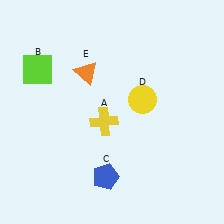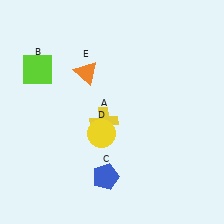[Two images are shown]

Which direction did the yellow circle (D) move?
The yellow circle (D) moved left.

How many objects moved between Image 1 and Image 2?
1 object moved between the two images.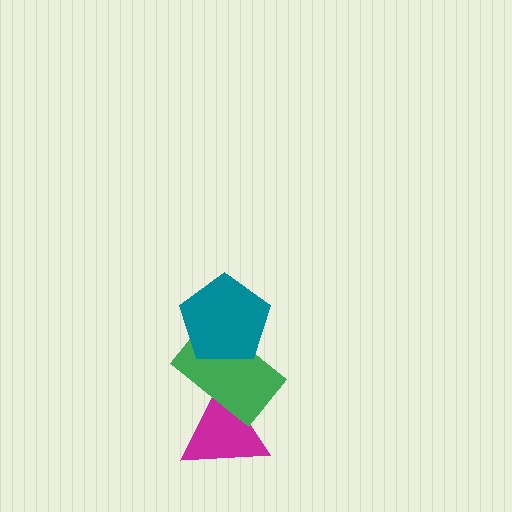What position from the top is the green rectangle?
The green rectangle is 2nd from the top.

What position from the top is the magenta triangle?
The magenta triangle is 3rd from the top.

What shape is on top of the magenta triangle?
The green rectangle is on top of the magenta triangle.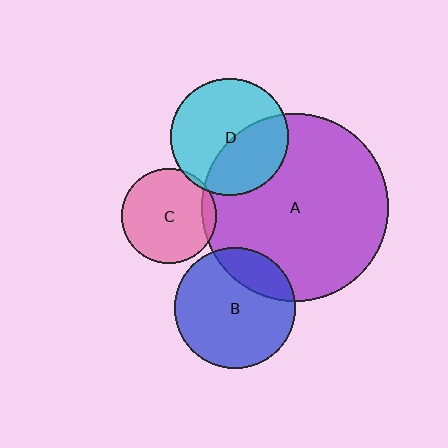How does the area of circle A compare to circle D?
Approximately 2.6 times.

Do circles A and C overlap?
Yes.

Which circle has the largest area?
Circle A (purple).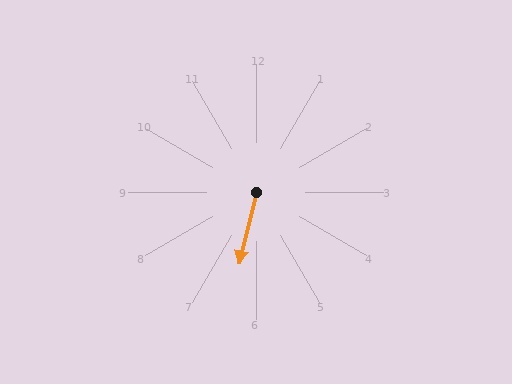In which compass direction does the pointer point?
South.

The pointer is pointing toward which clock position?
Roughly 6 o'clock.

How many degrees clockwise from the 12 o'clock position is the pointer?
Approximately 194 degrees.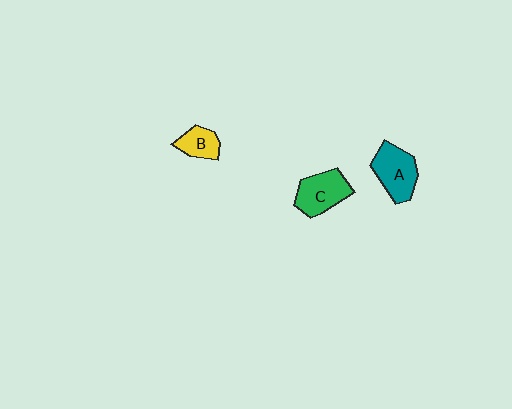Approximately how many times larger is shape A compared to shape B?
Approximately 1.7 times.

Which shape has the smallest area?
Shape B (yellow).